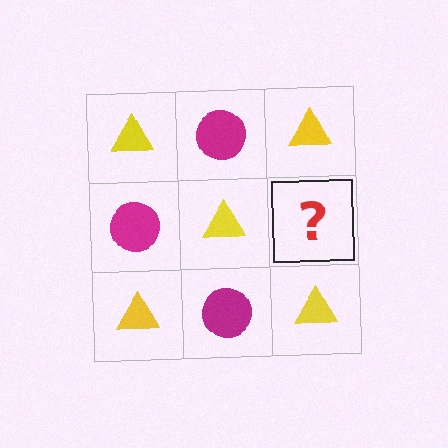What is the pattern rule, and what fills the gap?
The rule is that it alternates yellow triangle and magenta circle in a checkerboard pattern. The gap should be filled with a magenta circle.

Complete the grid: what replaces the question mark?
The question mark should be replaced with a magenta circle.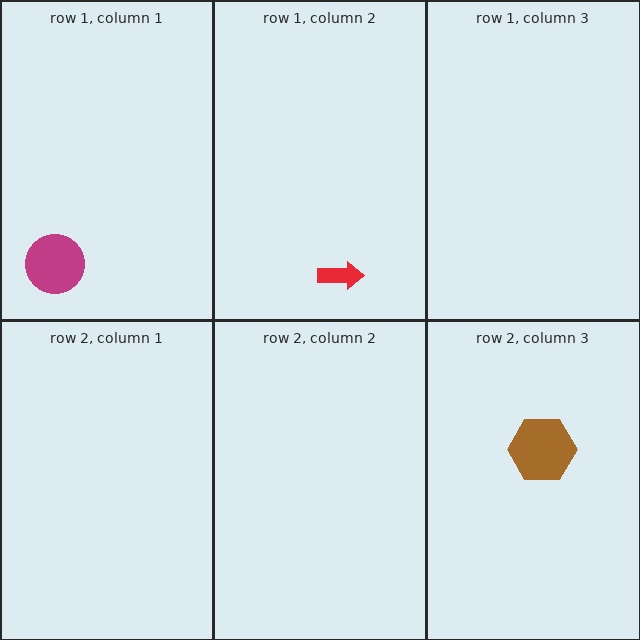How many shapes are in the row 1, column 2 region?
1.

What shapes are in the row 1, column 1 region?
The magenta circle.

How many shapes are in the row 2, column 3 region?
1.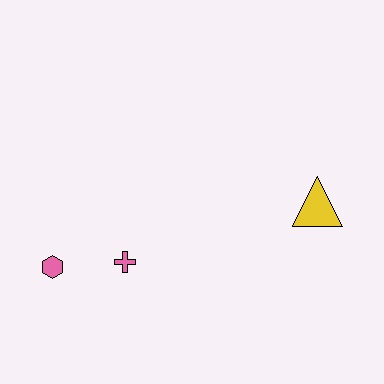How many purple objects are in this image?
There are no purple objects.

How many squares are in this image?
There are no squares.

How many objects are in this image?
There are 3 objects.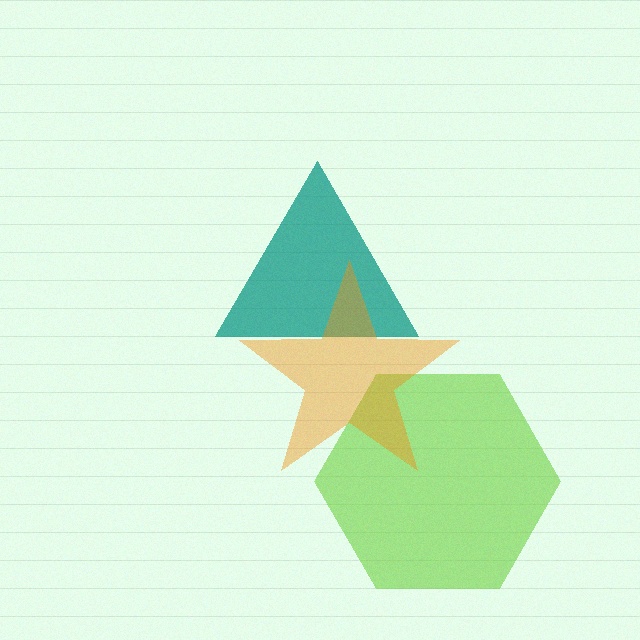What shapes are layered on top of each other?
The layered shapes are: a lime hexagon, a teal triangle, an orange star.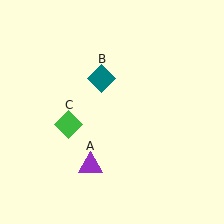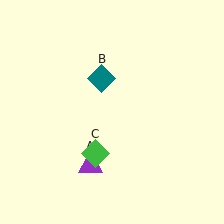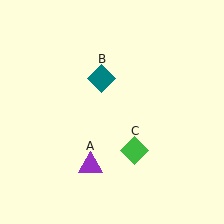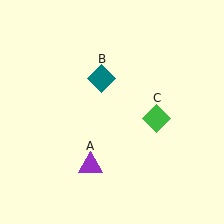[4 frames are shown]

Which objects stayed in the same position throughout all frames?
Purple triangle (object A) and teal diamond (object B) remained stationary.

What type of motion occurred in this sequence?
The green diamond (object C) rotated counterclockwise around the center of the scene.